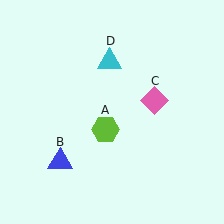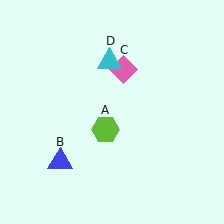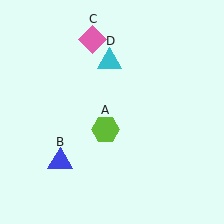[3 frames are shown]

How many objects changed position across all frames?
1 object changed position: pink diamond (object C).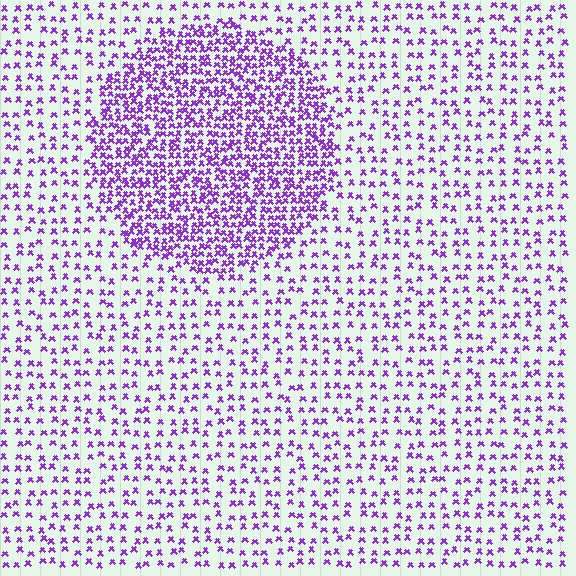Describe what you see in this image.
The image contains small purple elements arranged at two different densities. A circle-shaped region is visible where the elements are more densely packed than the surrounding area.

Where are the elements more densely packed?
The elements are more densely packed inside the circle boundary.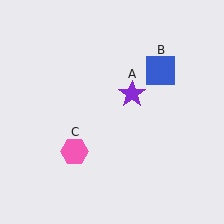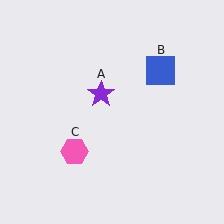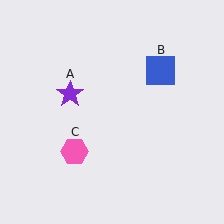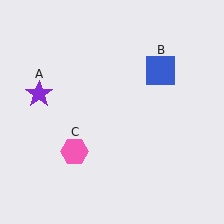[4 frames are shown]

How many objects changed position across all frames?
1 object changed position: purple star (object A).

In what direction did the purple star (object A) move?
The purple star (object A) moved left.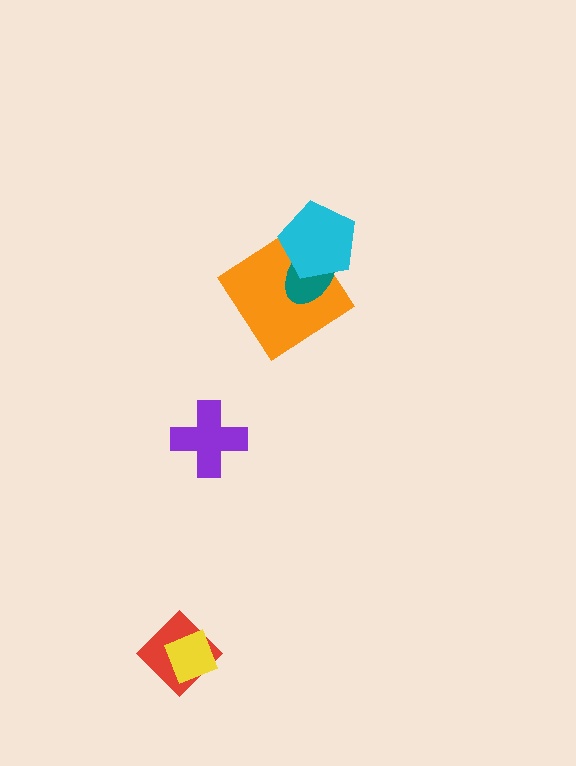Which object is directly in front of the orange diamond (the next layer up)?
The teal ellipse is directly in front of the orange diamond.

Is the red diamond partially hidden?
Yes, it is partially covered by another shape.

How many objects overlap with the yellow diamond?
1 object overlaps with the yellow diamond.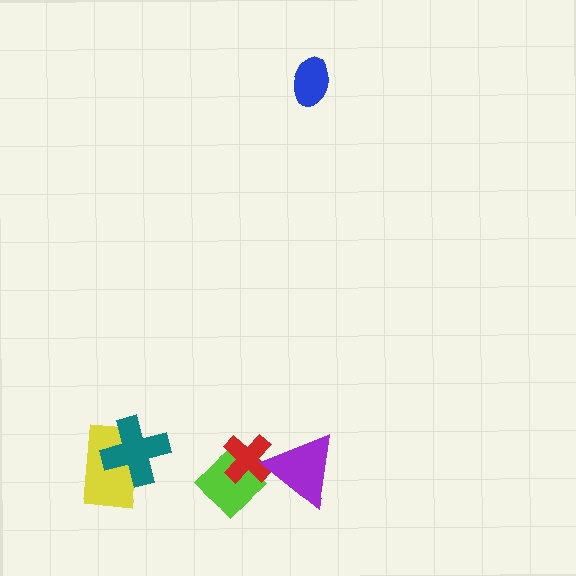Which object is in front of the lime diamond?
The red cross is in front of the lime diamond.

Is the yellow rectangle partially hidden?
Yes, it is partially covered by another shape.